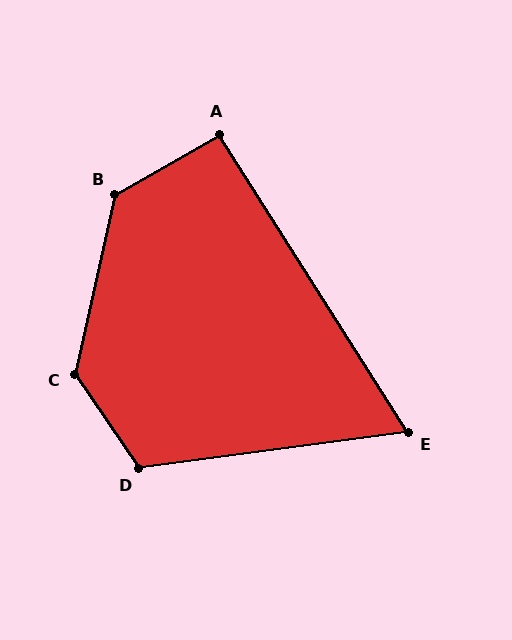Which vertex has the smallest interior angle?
E, at approximately 65 degrees.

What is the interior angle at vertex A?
Approximately 93 degrees (approximately right).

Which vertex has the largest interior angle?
C, at approximately 133 degrees.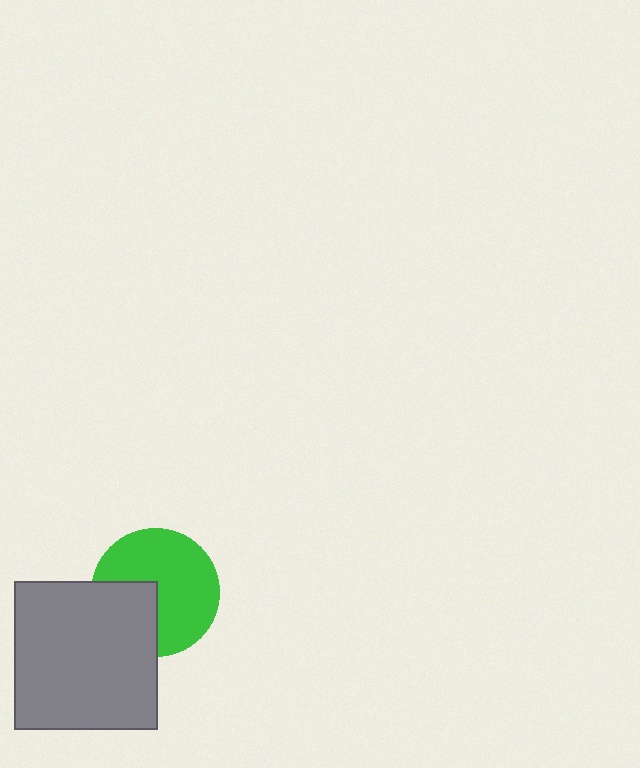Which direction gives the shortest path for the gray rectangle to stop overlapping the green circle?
Moving toward the lower-left gives the shortest separation.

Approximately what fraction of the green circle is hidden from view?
Roughly 32% of the green circle is hidden behind the gray rectangle.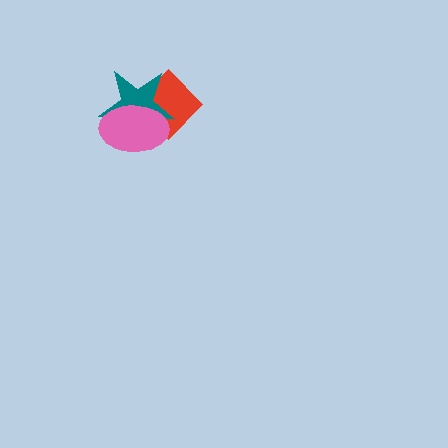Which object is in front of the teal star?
The pink ellipse is in front of the teal star.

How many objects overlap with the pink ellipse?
2 objects overlap with the pink ellipse.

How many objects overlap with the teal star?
2 objects overlap with the teal star.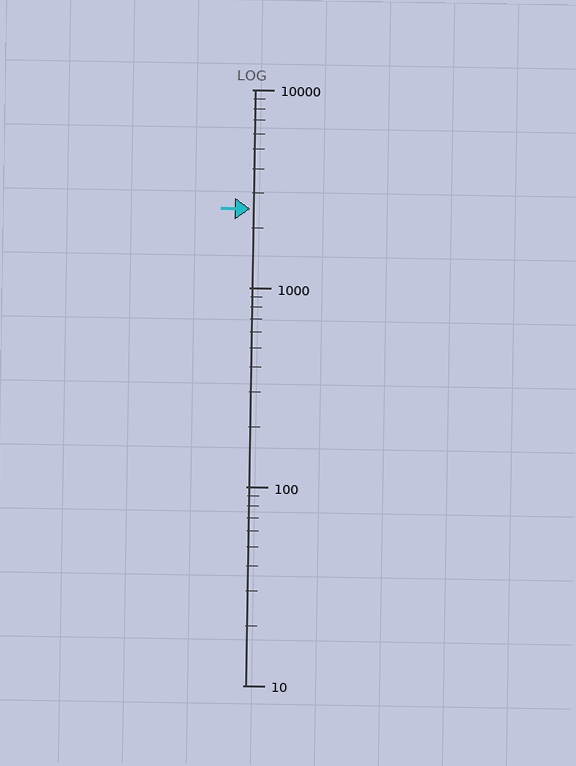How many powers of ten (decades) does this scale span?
The scale spans 3 decades, from 10 to 10000.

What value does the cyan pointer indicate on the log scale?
The pointer indicates approximately 2500.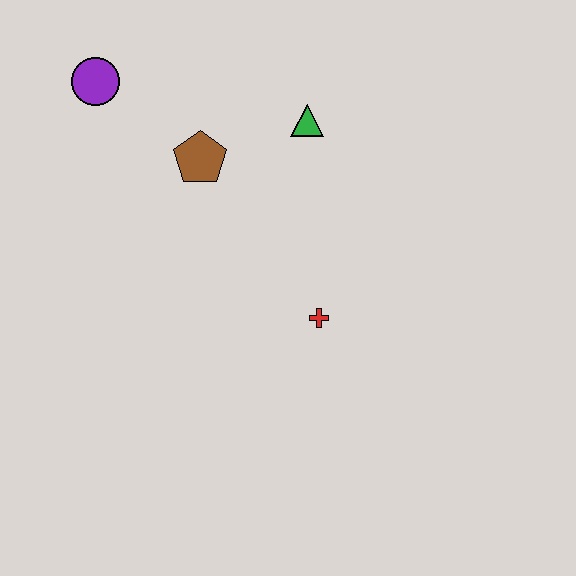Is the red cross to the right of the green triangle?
Yes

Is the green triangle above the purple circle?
No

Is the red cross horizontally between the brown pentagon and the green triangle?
No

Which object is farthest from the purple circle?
The red cross is farthest from the purple circle.